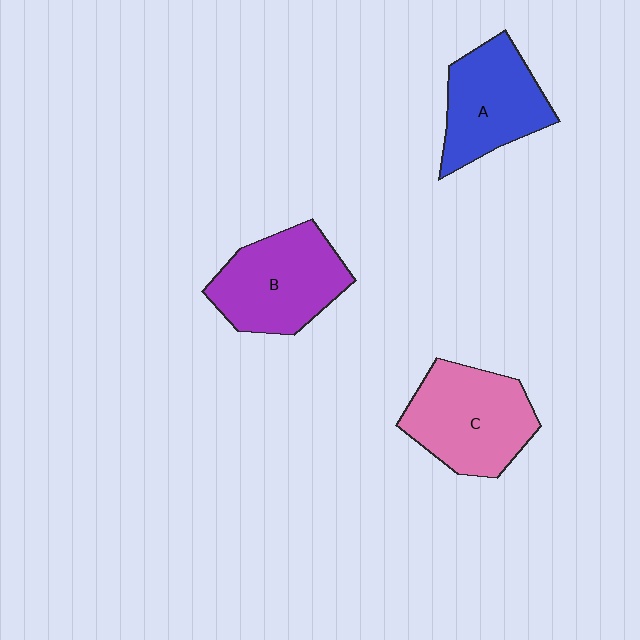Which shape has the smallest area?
Shape A (blue).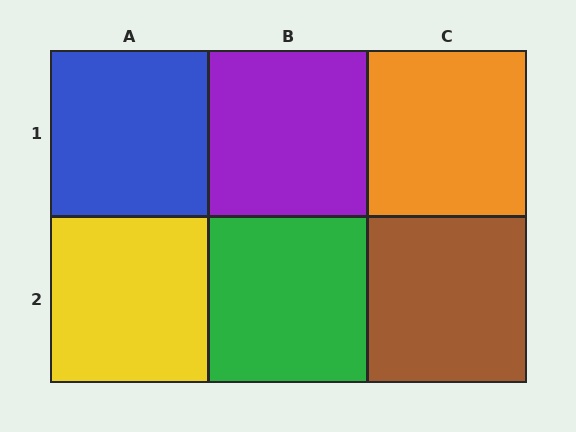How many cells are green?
1 cell is green.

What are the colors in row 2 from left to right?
Yellow, green, brown.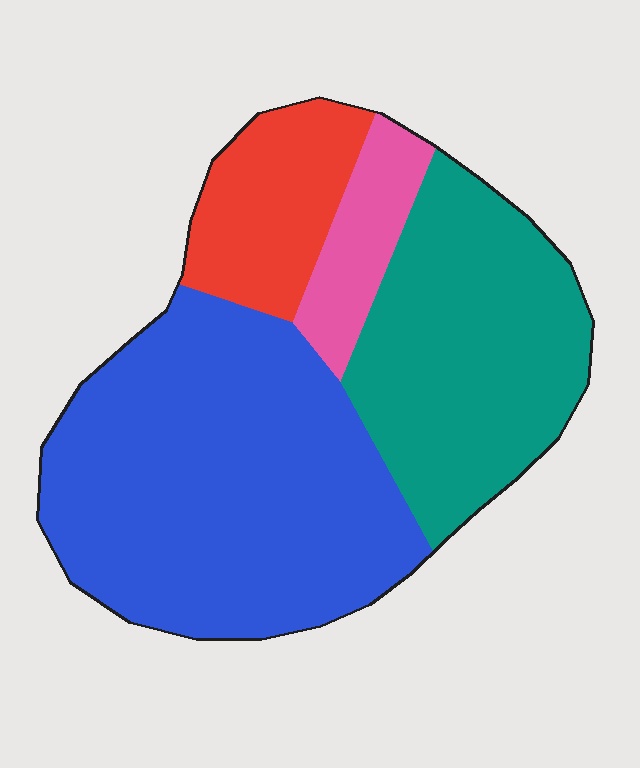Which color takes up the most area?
Blue, at roughly 50%.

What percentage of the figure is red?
Red takes up about one eighth (1/8) of the figure.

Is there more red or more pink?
Red.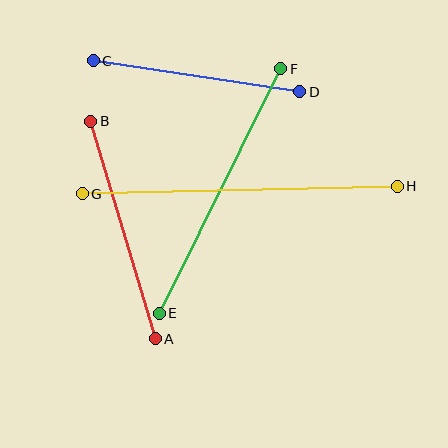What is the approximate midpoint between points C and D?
The midpoint is at approximately (196, 76) pixels.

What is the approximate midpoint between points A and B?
The midpoint is at approximately (123, 230) pixels.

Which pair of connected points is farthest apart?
Points G and H are farthest apart.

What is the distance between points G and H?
The distance is approximately 315 pixels.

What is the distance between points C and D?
The distance is approximately 208 pixels.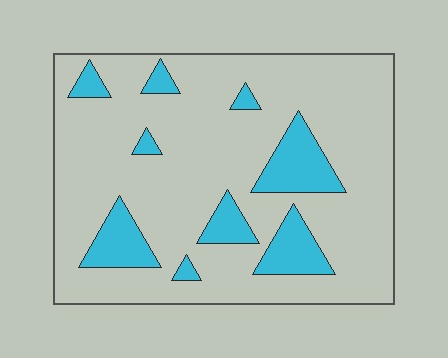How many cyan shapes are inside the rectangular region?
9.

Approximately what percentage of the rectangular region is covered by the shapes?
Approximately 15%.